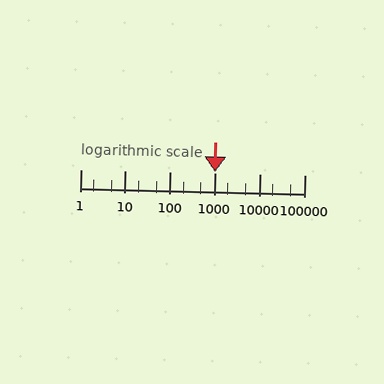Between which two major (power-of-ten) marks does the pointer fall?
The pointer is between 1000 and 10000.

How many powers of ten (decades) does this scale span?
The scale spans 5 decades, from 1 to 100000.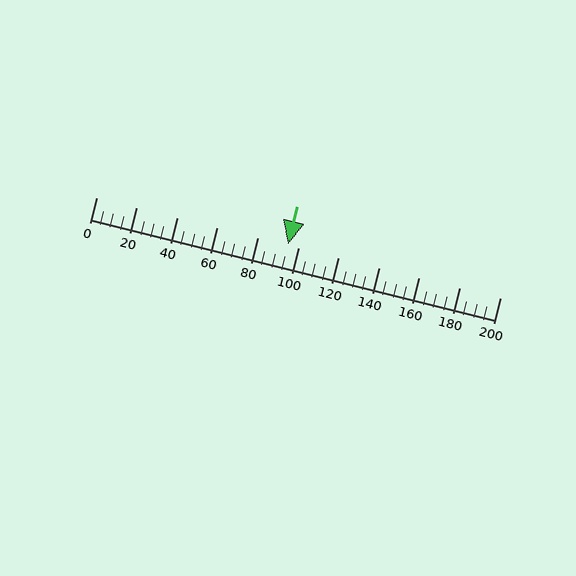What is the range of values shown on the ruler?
The ruler shows values from 0 to 200.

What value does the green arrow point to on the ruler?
The green arrow points to approximately 95.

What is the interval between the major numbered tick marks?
The major tick marks are spaced 20 units apart.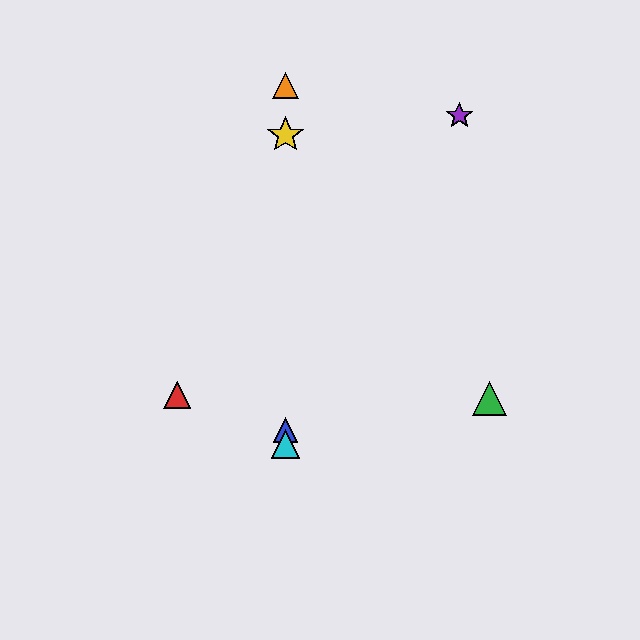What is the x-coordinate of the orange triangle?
The orange triangle is at x≈285.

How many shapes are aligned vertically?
4 shapes (the blue triangle, the yellow star, the orange triangle, the cyan triangle) are aligned vertically.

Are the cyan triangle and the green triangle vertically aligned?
No, the cyan triangle is at x≈285 and the green triangle is at x≈489.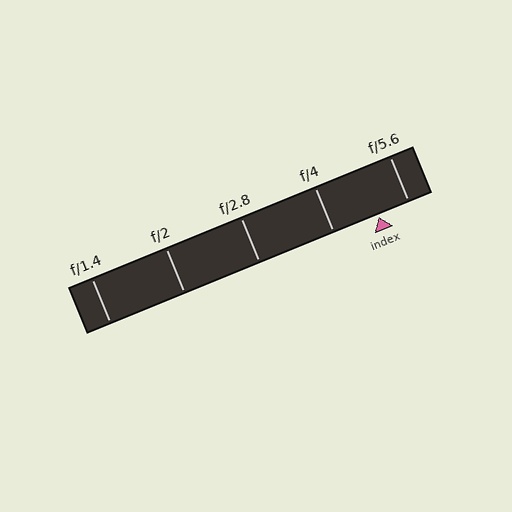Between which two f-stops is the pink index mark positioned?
The index mark is between f/4 and f/5.6.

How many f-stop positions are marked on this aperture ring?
There are 5 f-stop positions marked.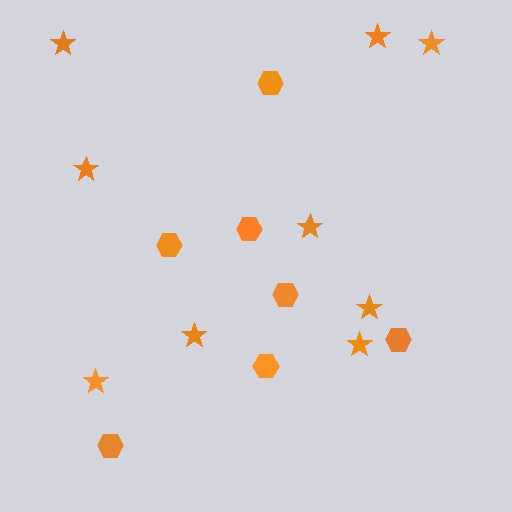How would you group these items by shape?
There are 2 groups: one group of hexagons (7) and one group of stars (9).